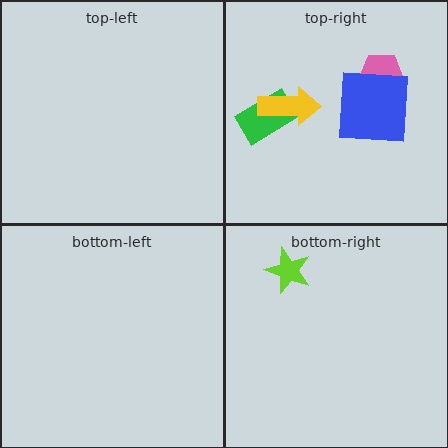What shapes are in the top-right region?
The pink trapezoid, the blue square, the green rectangle, the yellow arrow.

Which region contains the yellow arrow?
The top-right region.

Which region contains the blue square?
The top-right region.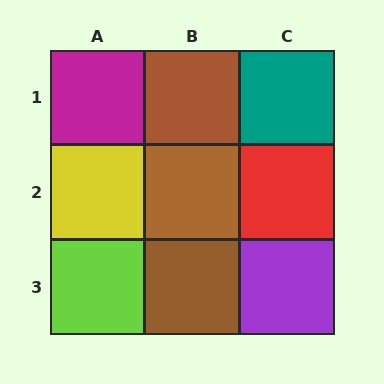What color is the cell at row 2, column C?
Red.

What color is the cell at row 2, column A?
Yellow.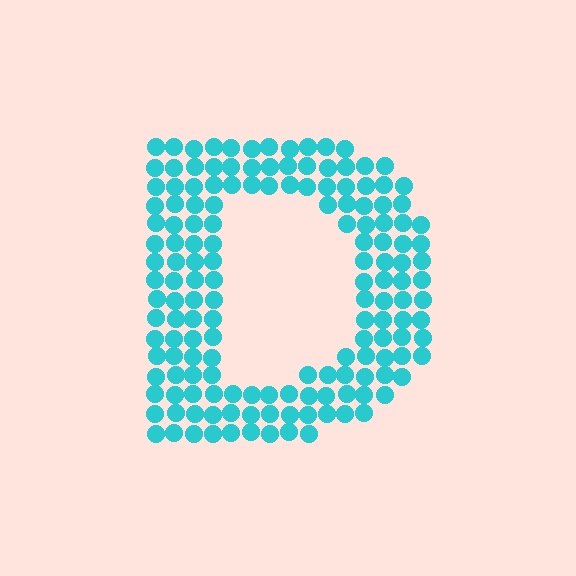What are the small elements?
The small elements are circles.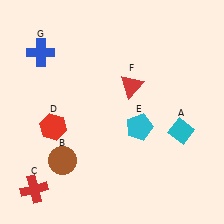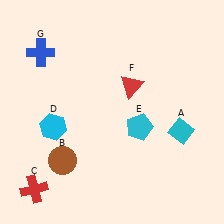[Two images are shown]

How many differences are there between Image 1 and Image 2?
There is 1 difference between the two images.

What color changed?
The hexagon (D) changed from red in Image 1 to cyan in Image 2.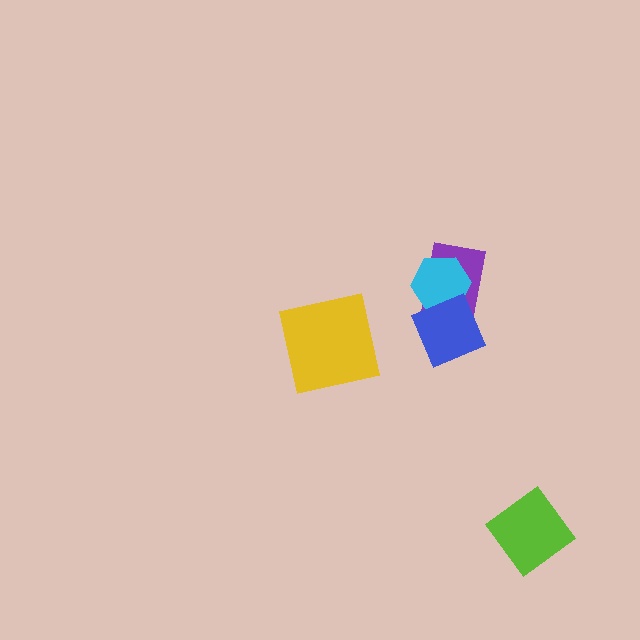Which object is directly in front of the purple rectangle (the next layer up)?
The cyan hexagon is directly in front of the purple rectangle.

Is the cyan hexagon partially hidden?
Yes, it is partially covered by another shape.